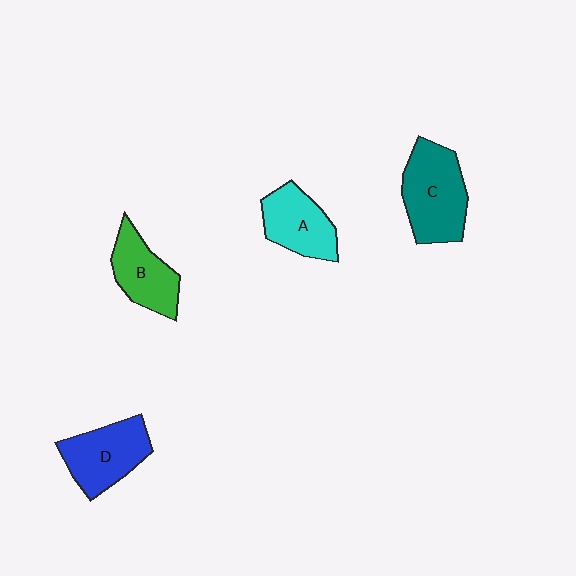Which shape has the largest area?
Shape C (teal).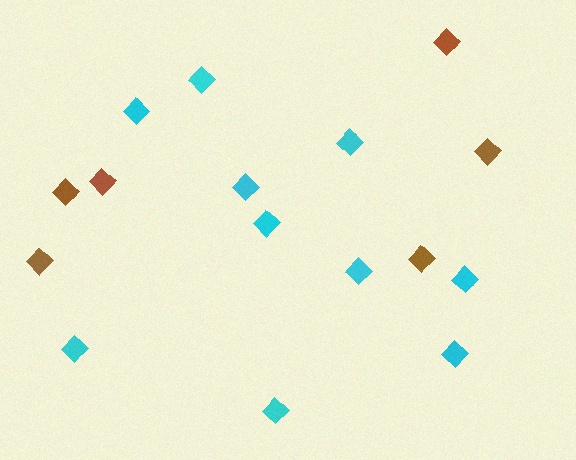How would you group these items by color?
There are 2 groups: one group of brown diamonds (6) and one group of cyan diamonds (10).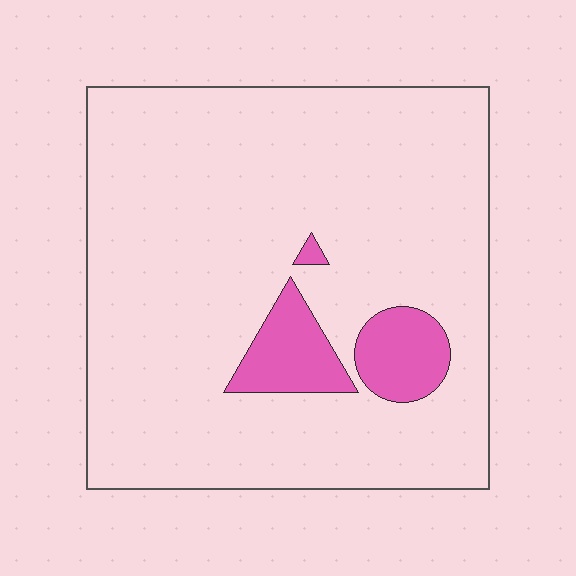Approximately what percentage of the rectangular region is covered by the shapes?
Approximately 10%.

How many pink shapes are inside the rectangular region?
3.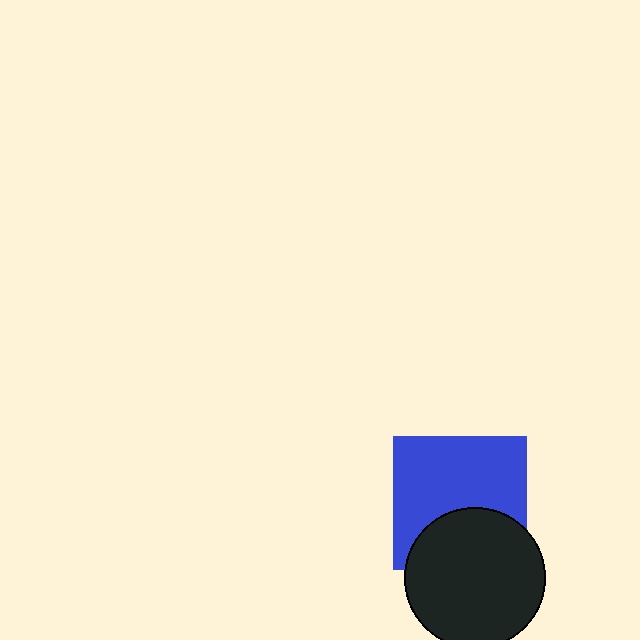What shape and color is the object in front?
The object in front is a black circle.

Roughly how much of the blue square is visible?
Most of it is visible (roughly 65%).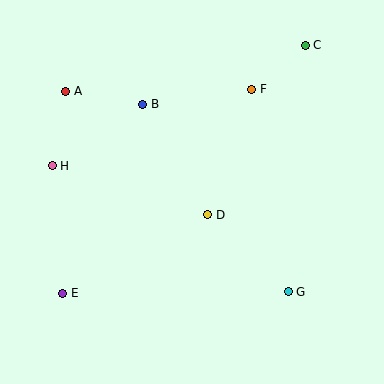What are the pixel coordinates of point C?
Point C is at (305, 45).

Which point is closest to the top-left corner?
Point A is closest to the top-left corner.